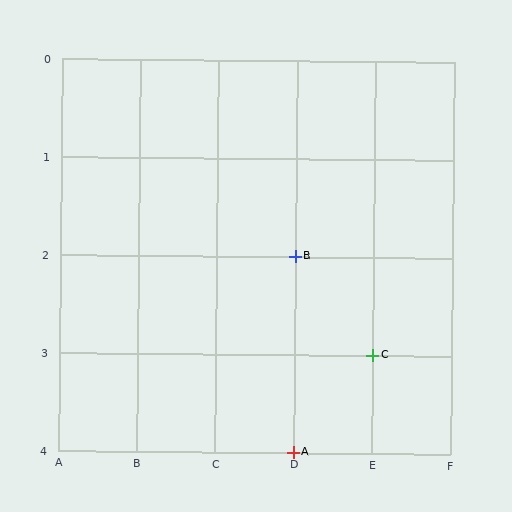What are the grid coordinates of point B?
Point B is at grid coordinates (D, 2).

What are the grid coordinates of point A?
Point A is at grid coordinates (D, 4).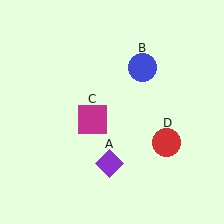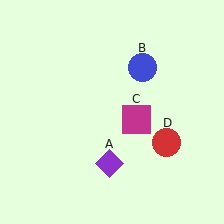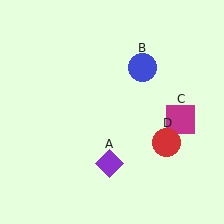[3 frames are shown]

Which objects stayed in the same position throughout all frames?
Purple diamond (object A) and blue circle (object B) and red circle (object D) remained stationary.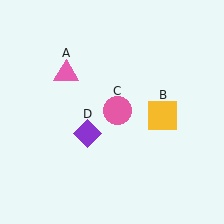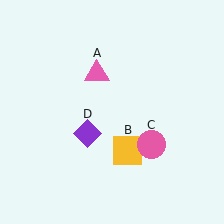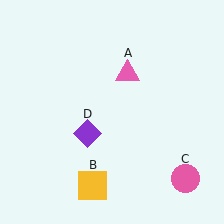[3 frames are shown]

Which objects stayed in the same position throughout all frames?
Purple diamond (object D) remained stationary.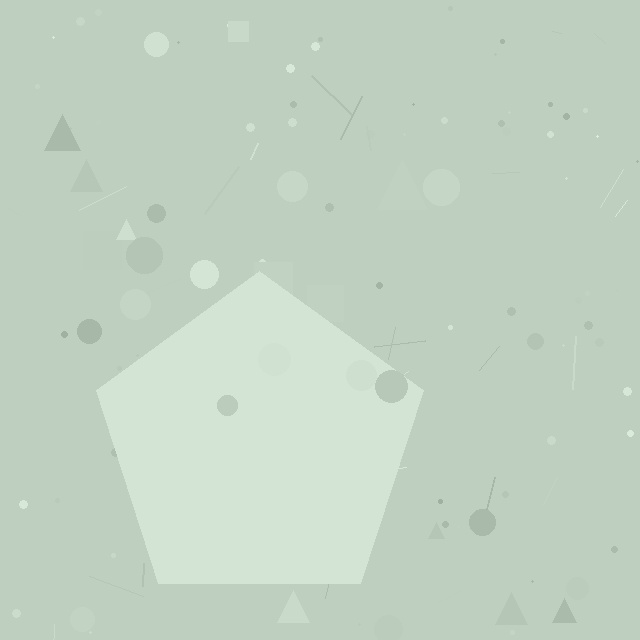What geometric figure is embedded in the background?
A pentagon is embedded in the background.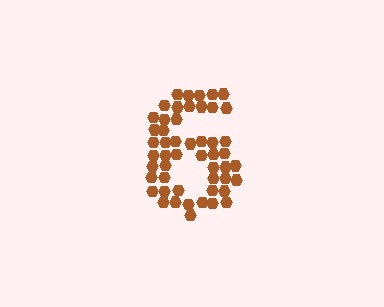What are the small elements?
The small elements are hexagons.